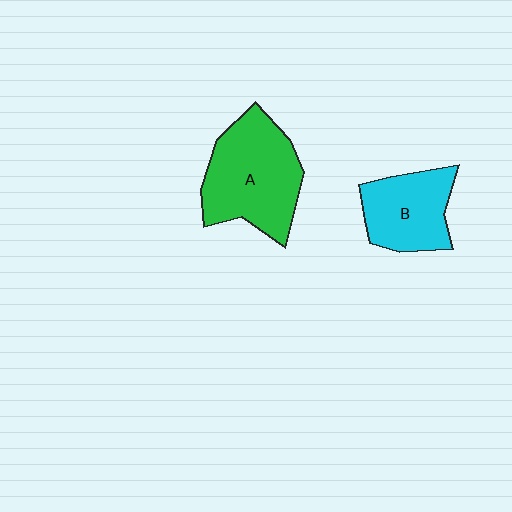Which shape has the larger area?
Shape A (green).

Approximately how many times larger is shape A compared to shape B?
Approximately 1.5 times.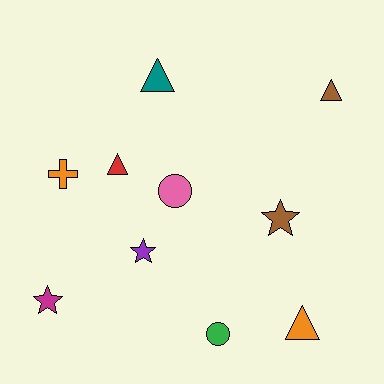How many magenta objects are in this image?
There is 1 magenta object.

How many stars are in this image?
There are 3 stars.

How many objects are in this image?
There are 10 objects.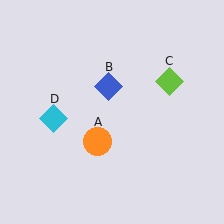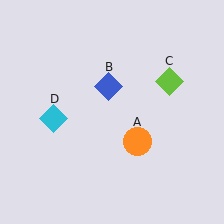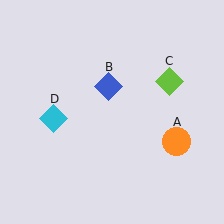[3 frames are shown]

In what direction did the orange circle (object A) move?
The orange circle (object A) moved right.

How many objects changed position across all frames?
1 object changed position: orange circle (object A).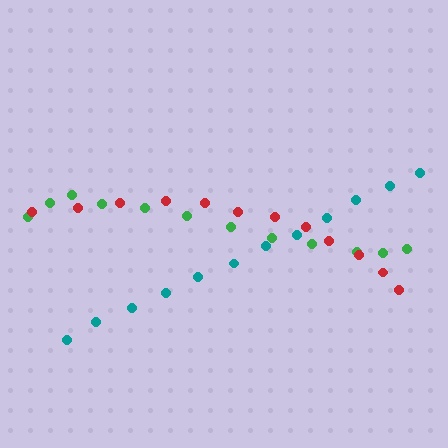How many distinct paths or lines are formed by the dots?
There are 3 distinct paths.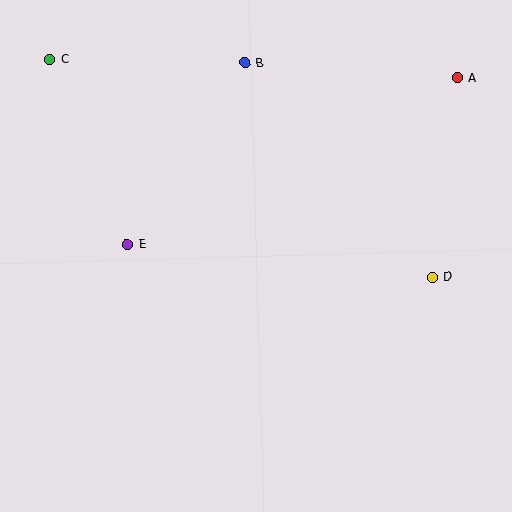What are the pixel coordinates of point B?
Point B is at (245, 63).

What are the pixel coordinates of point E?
Point E is at (127, 244).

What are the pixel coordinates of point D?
Point D is at (432, 277).